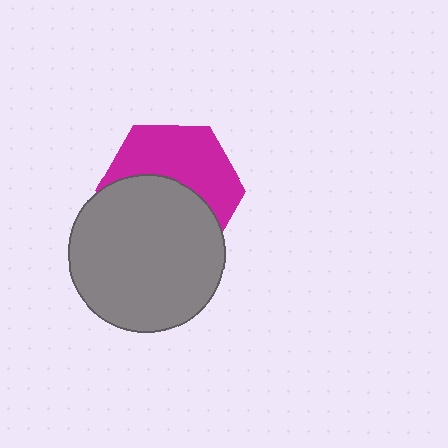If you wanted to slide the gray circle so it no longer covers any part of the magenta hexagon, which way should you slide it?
Slide it down — that is the most direct way to separate the two shapes.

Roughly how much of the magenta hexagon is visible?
About half of it is visible (roughly 49%).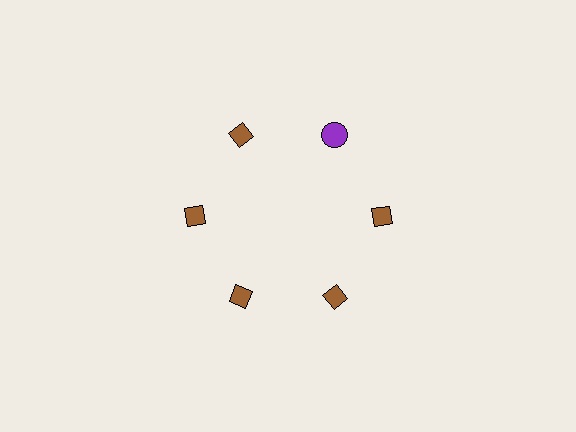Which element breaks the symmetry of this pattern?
The purple circle at roughly the 1 o'clock position breaks the symmetry. All other shapes are brown diamonds.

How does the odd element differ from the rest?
It differs in both color (purple instead of brown) and shape (circle instead of diamond).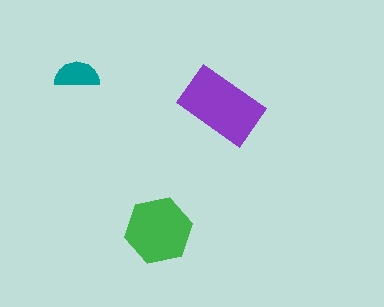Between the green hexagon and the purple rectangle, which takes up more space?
The purple rectangle.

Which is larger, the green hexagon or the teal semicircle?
The green hexagon.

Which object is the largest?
The purple rectangle.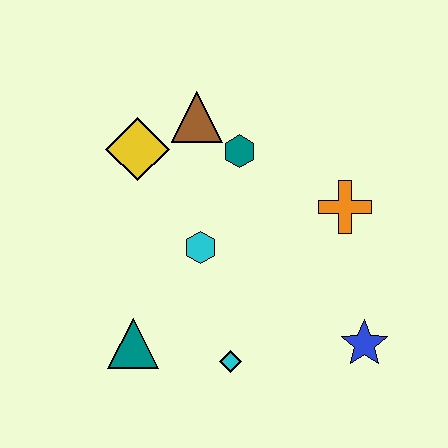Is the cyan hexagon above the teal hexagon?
No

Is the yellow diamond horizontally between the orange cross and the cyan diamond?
No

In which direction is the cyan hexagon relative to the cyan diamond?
The cyan hexagon is above the cyan diamond.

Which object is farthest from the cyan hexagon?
The blue star is farthest from the cyan hexagon.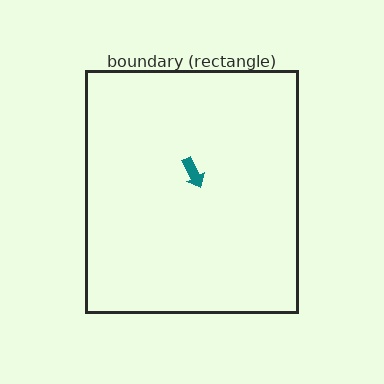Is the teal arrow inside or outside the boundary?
Inside.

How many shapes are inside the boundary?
1 inside, 0 outside.